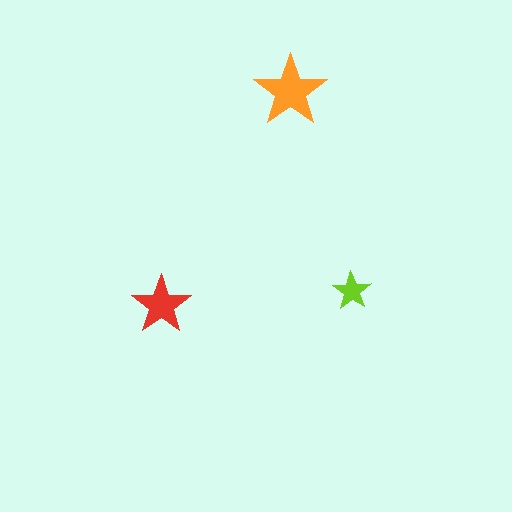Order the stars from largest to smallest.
the orange one, the red one, the lime one.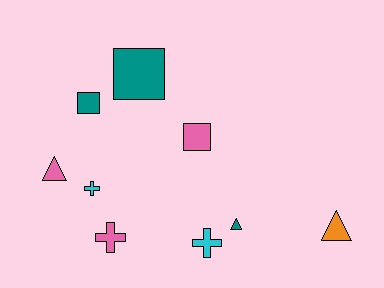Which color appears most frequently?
Pink, with 3 objects.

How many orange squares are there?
There are no orange squares.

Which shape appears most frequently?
Cross, with 3 objects.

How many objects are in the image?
There are 9 objects.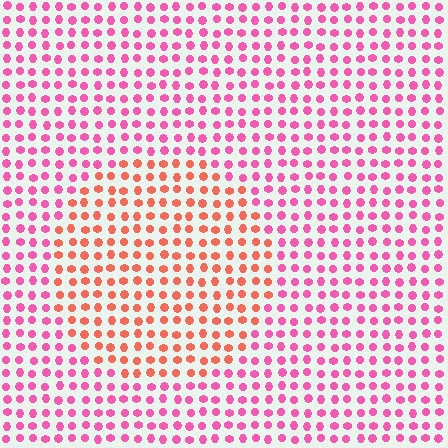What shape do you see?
I see a circle.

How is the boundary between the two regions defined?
The boundary is defined purely by a slight shift in hue (about 41 degrees). Spacing, size, and orientation are identical on both sides.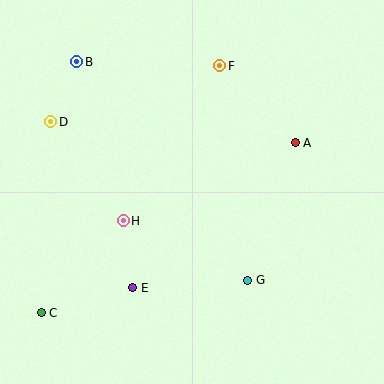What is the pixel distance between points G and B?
The distance between G and B is 277 pixels.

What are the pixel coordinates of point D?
Point D is at (51, 122).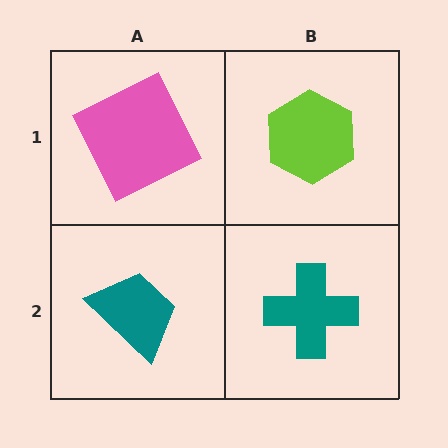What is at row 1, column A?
A pink square.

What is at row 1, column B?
A lime hexagon.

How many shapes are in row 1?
2 shapes.